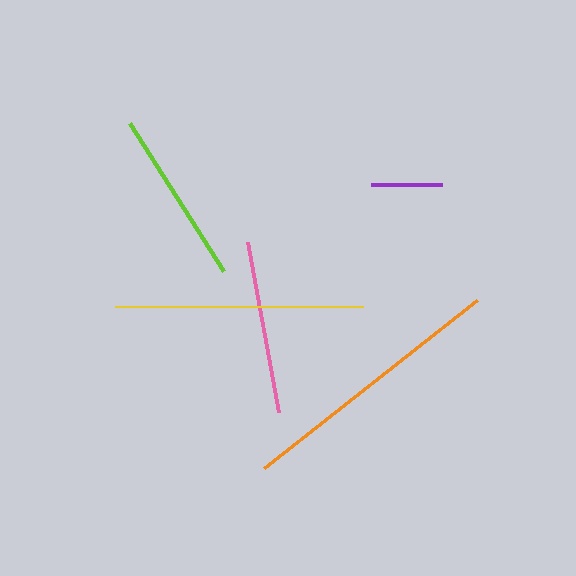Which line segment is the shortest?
The purple line is the shortest at approximately 71 pixels.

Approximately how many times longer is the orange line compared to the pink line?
The orange line is approximately 1.6 times the length of the pink line.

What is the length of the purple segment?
The purple segment is approximately 71 pixels long.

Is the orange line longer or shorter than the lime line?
The orange line is longer than the lime line.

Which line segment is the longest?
The orange line is the longest at approximately 271 pixels.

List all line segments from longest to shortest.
From longest to shortest: orange, yellow, lime, pink, purple.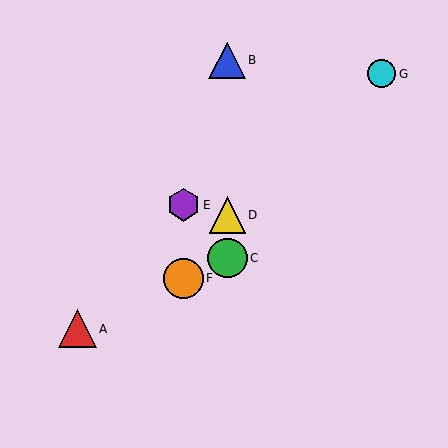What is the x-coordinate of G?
Object G is at x≈381.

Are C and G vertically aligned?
No, C is at x≈227 and G is at x≈381.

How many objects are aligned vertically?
3 objects (B, C, D) are aligned vertically.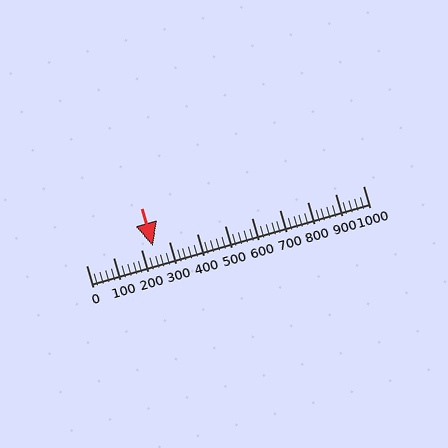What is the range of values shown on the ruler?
The ruler shows values from 0 to 1000.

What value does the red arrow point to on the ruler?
The red arrow points to approximately 240.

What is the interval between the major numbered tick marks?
The major tick marks are spaced 100 units apart.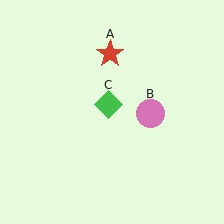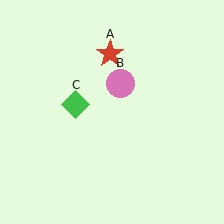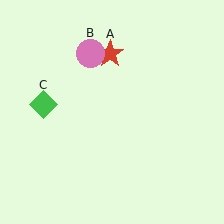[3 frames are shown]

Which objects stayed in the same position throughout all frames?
Red star (object A) remained stationary.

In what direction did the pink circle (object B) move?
The pink circle (object B) moved up and to the left.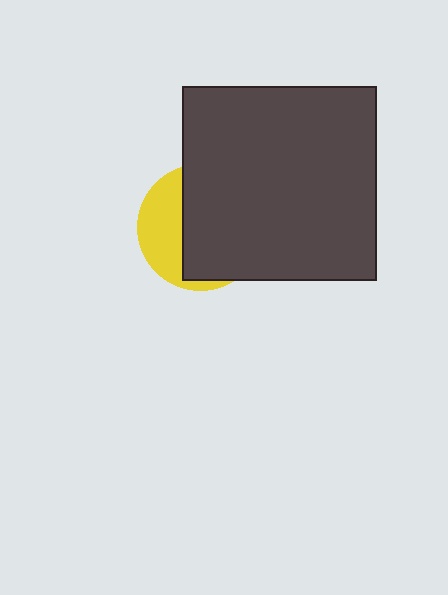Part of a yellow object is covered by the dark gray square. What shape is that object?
It is a circle.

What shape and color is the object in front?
The object in front is a dark gray square.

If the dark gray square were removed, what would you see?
You would see the complete yellow circle.